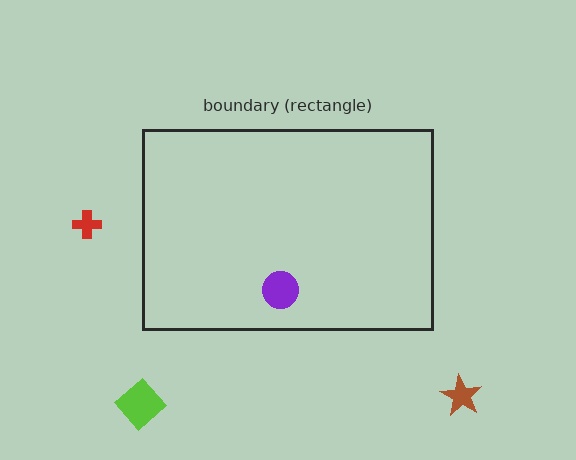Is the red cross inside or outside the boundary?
Outside.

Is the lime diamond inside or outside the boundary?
Outside.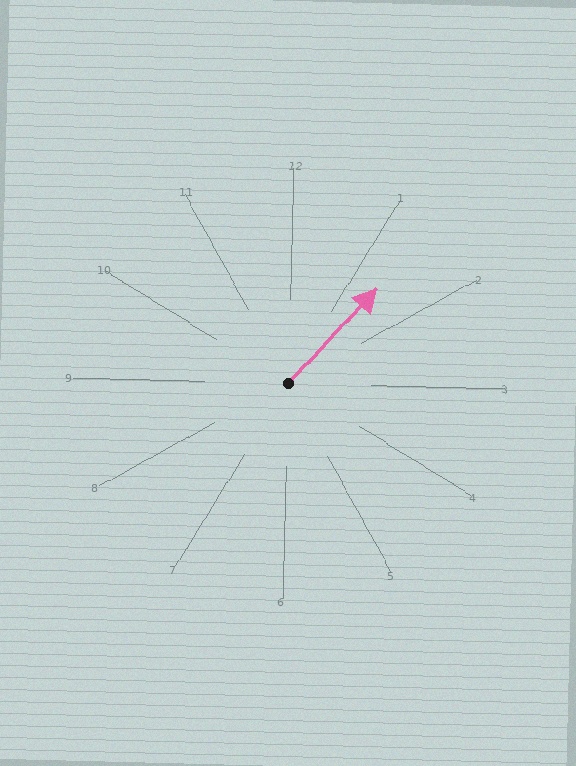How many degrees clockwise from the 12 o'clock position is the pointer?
Approximately 42 degrees.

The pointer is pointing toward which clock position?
Roughly 1 o'clock.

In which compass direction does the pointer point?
Northeast.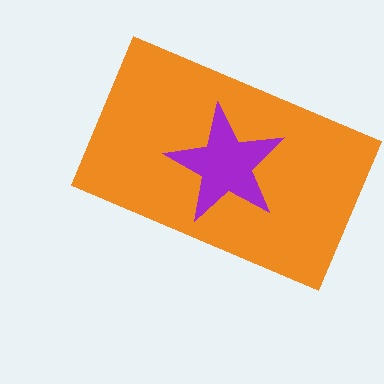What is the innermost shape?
The purple star.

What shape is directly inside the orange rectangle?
The purple star.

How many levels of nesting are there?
2.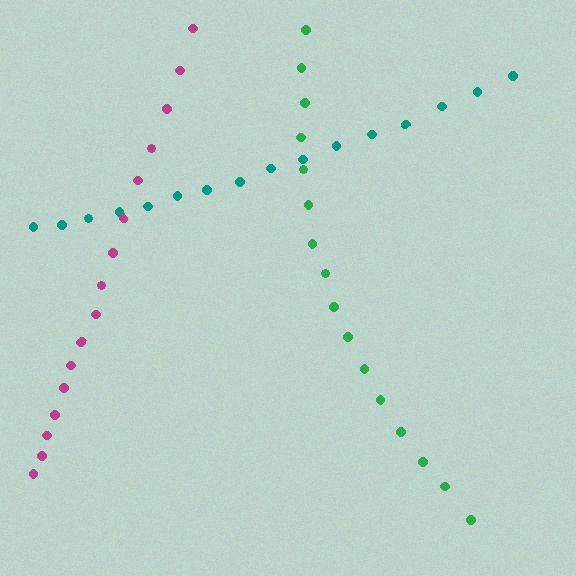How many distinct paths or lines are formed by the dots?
There are 3 distinct paths.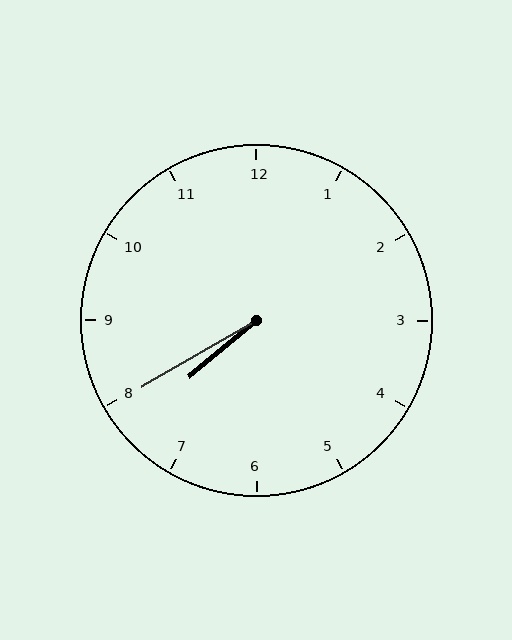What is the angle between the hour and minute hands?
Approximately 10 degrees.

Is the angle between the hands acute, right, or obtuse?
It is acute.